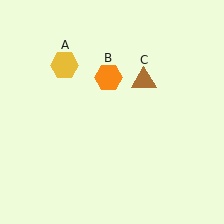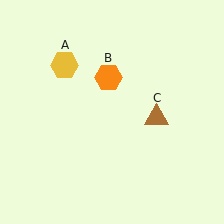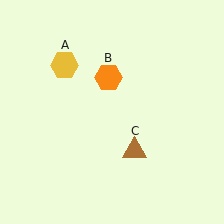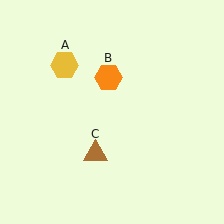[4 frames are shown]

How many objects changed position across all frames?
1 object changed position: brown triangle (object C).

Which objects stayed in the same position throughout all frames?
Yellow hexagon (object A) and orange hexagon (object B) remained stationary.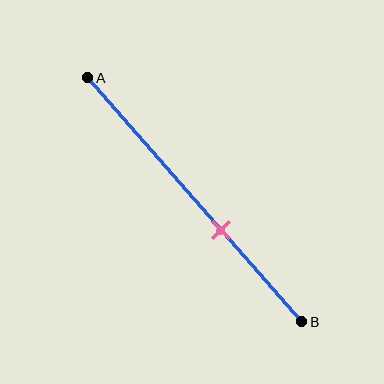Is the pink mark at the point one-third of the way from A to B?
No, the mark is at about 60% from A, not at the 33% one-third point.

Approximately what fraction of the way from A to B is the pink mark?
The pink mark is approximately 60% of the way from A to B.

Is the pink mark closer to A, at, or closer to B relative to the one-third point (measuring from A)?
The pink mark is closer to point B than the one-third point of segment AB.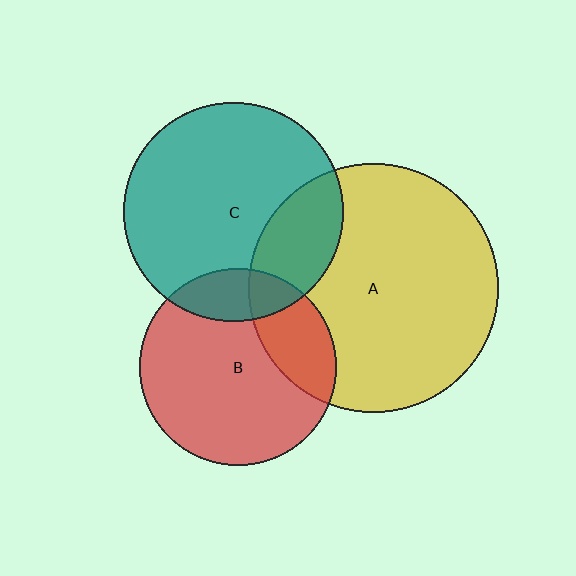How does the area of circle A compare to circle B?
Approximately 1.6 times.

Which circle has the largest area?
Circle A (yellow).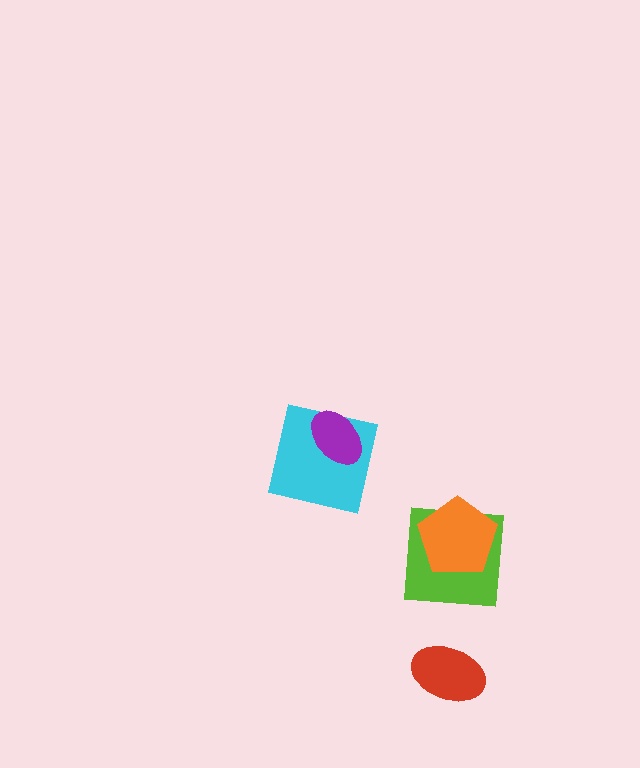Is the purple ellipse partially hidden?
No, no other shape covers it.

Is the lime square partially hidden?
Yes, it is partially covered by another shape.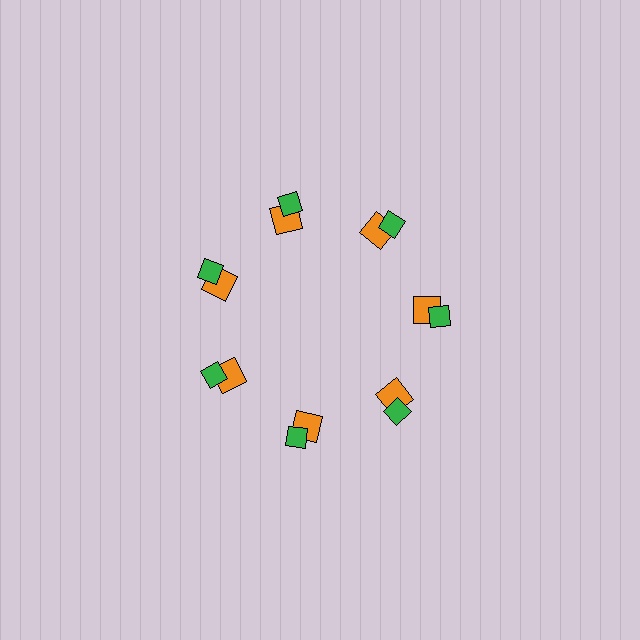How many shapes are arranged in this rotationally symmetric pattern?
There are 14 shapes, arranged in 7 groups of 2.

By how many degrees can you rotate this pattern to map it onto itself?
The pattern maps onto itself every 51 degrees of rotation.